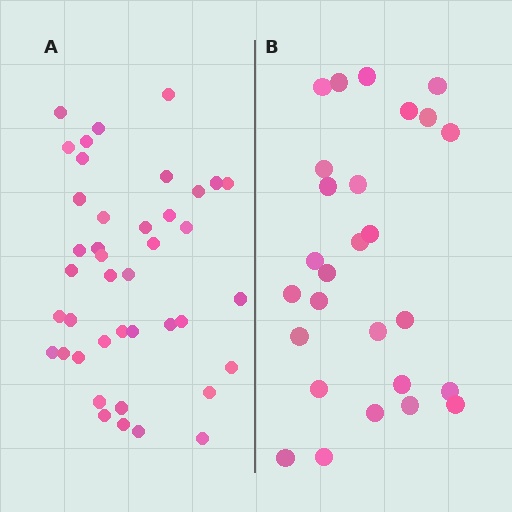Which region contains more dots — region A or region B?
Region A (the left region) has more dots.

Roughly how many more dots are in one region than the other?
Region A has approximately 15 more dots than region B.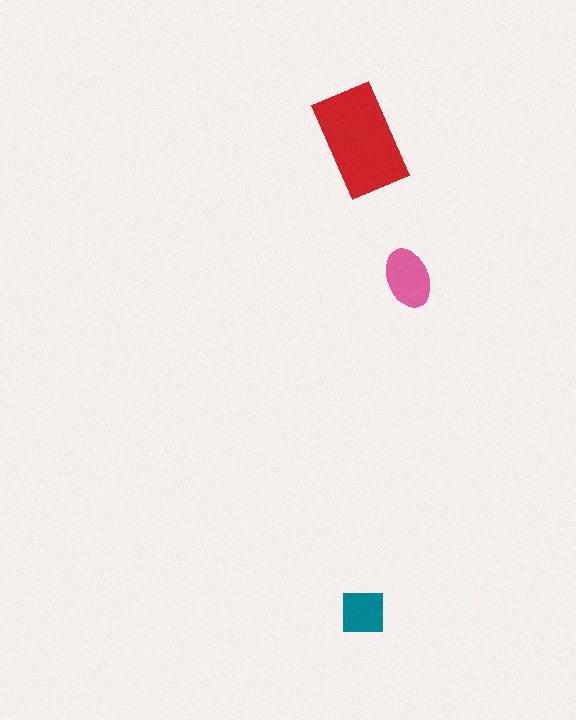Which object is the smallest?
The teal square.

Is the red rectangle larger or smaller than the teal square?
Larger.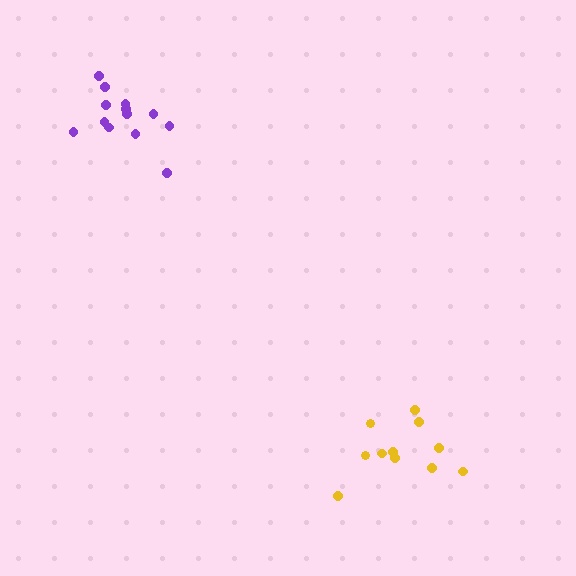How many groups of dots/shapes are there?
There are 2 groups.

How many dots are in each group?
Group 1: 11 dots, Group 2: 13 dots (24 total).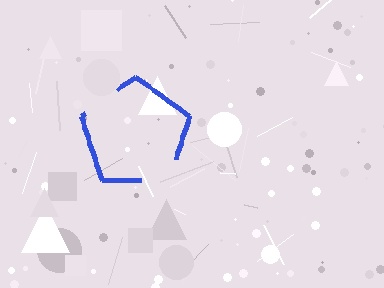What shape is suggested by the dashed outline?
The dashed outline suggests a pentagon.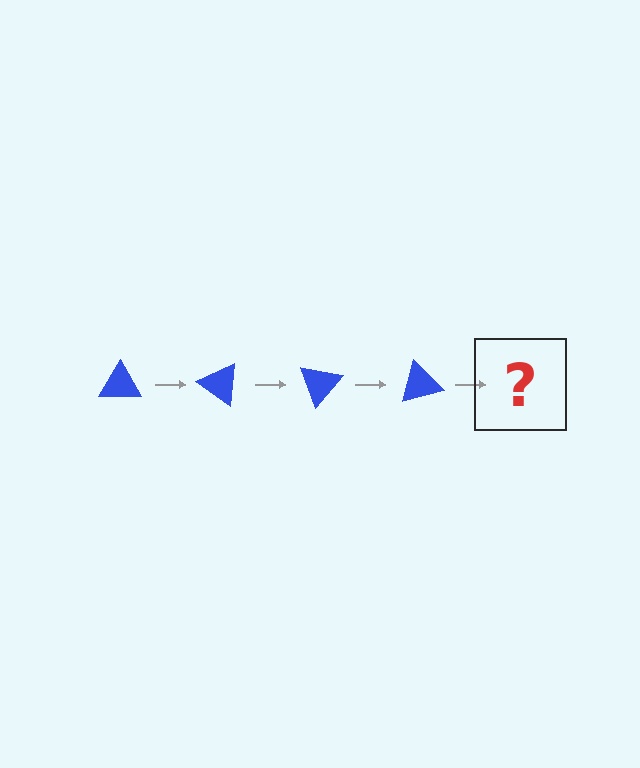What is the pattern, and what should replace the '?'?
The pattern is that the triangle rotates 35 degrees each step. The '?' should be a blue triangle rotated 140 degrees.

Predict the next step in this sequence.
The next step is a blue triangle rotated 140 degrees.